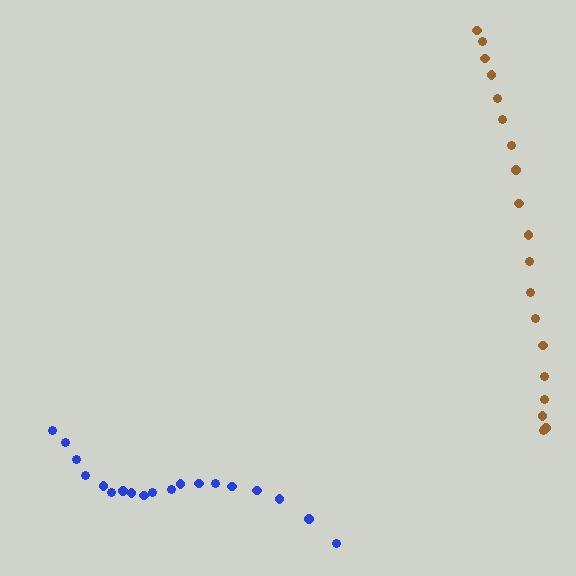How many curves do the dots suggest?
There are 2 distinct paths.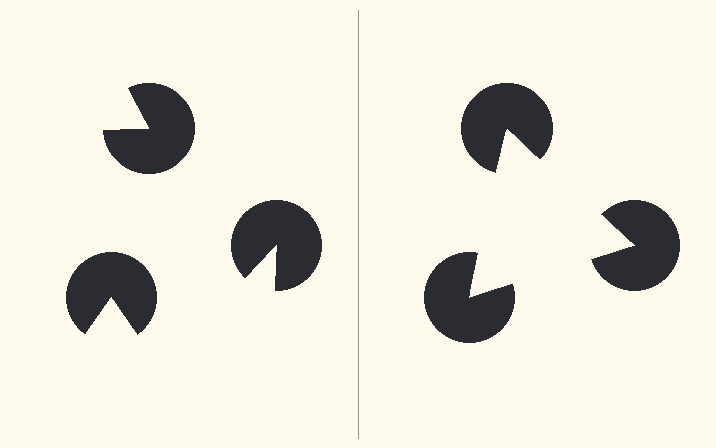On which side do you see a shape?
An illusory triangle appears on the right side. On the left side the wedge cuts are rotated, so no coherent shape forms.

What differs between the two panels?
The pac-man discs are positioned identically on both sides; only the wedge orientations differ. On the right they align to a triangle; on the left they are misaligned.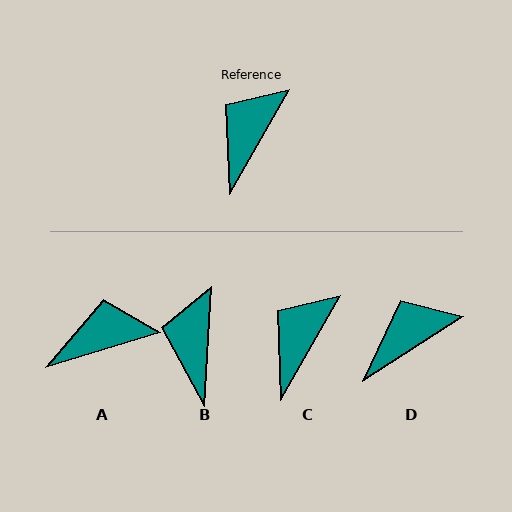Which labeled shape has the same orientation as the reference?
C.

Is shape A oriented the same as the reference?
No, it is off by about 43 degrees.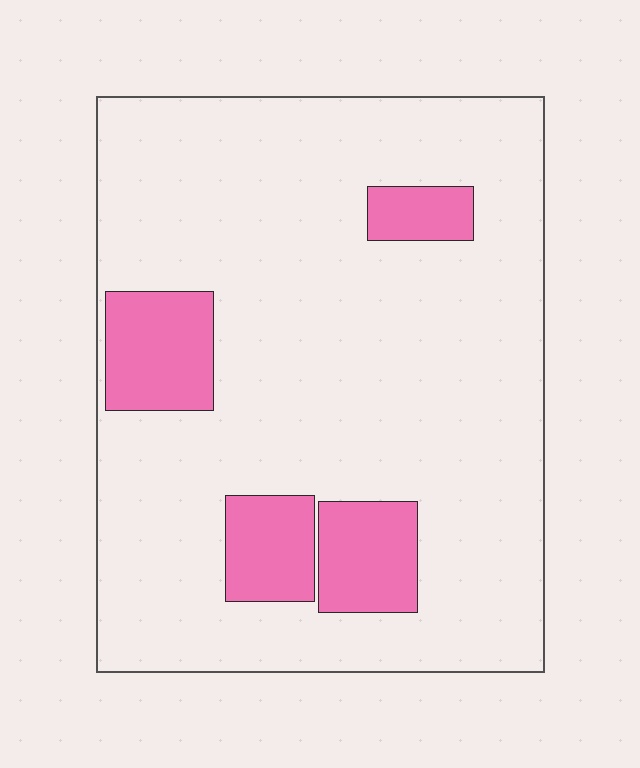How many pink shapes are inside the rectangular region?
4.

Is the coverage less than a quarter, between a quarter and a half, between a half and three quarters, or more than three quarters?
Less than a quarter.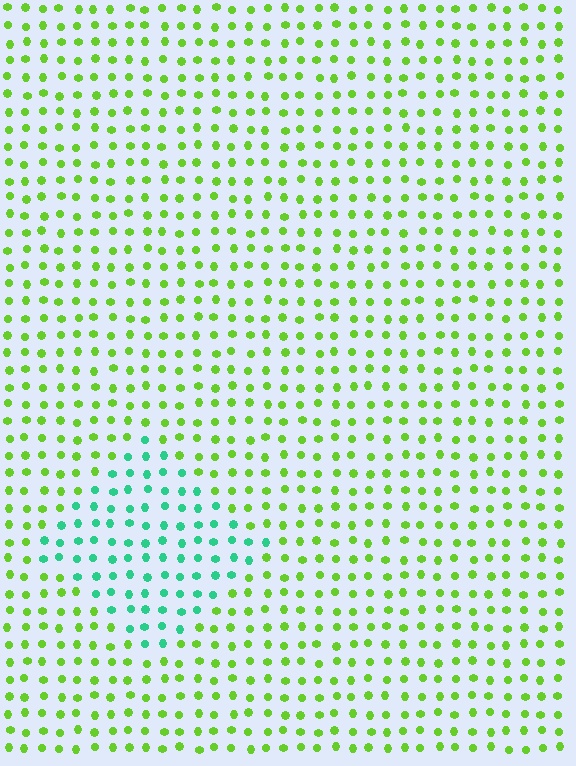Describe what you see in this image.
The image is filled with small lime elements in a uniform arrangement. A diamond-shaped region is visible where the elements are tinted to a slightly different hue, forming a subtle color boundary.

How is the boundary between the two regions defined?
The boundary is defined purely by a slight shift in hue (about 57 degrees). Spacing, size, and orientation are identical on both sides.